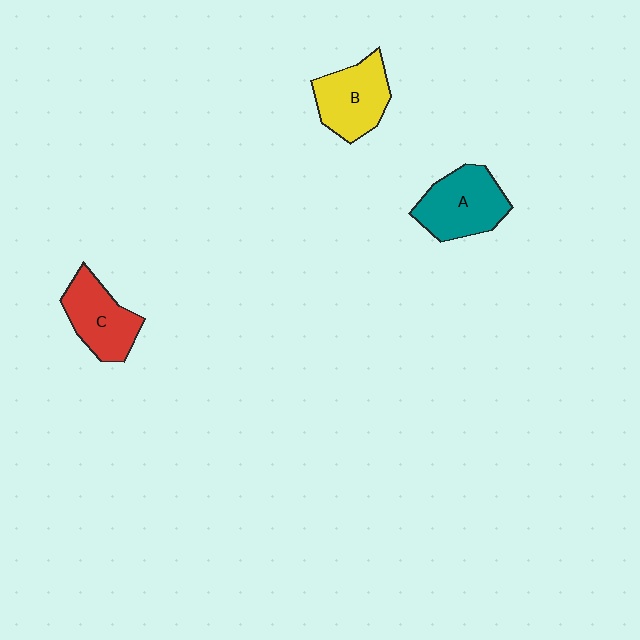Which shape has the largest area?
Shape A (teal).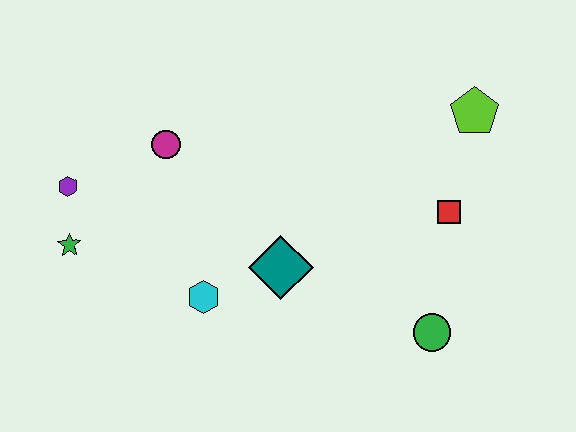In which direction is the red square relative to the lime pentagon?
The red square is below the lime pentagon.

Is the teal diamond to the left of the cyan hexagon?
No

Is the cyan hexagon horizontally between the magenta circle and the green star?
No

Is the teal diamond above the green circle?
Yes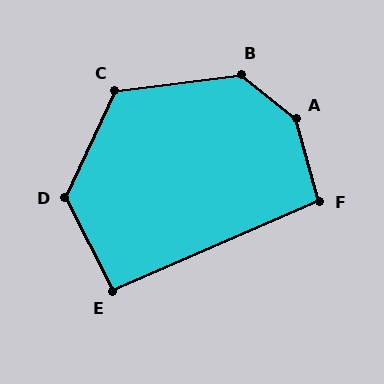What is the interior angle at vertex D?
Approximately 128 degrees (obtuse).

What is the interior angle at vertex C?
Approximately 122 degrees (obtuse).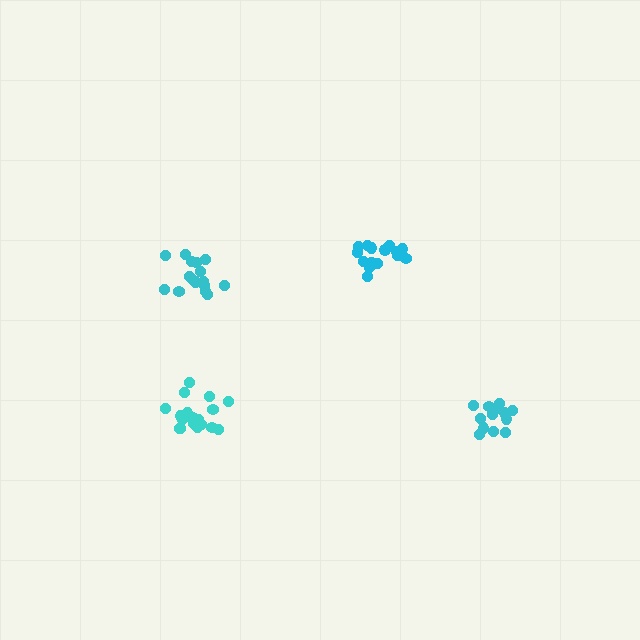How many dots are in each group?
Group 1: 15 dots, Group 2: 14 dots, Group 3: 19 dots, Group 4: 16 dots (64 total).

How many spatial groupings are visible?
There are 4 spatial groupings.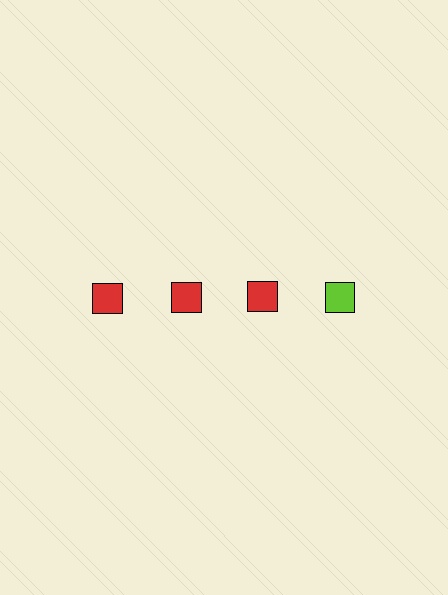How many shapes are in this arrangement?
There are 4 shapes arranged in a grid pattern.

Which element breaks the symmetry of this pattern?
The lime square in the top row, second from right column breaks the symmetry. All other shapes are red squares.